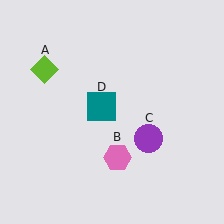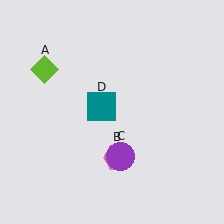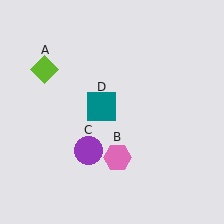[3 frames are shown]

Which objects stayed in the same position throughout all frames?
Lime diamond (object A) and pink hexagon (object B) and teal square (object D) remained stationary.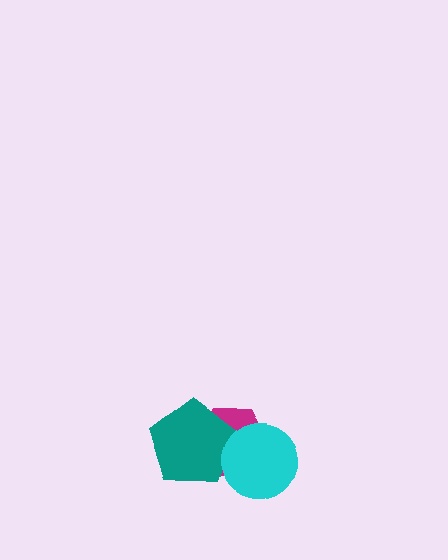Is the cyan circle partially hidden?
No, no other shape covers it.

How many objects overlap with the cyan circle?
2 objects overlap with the cyan circle.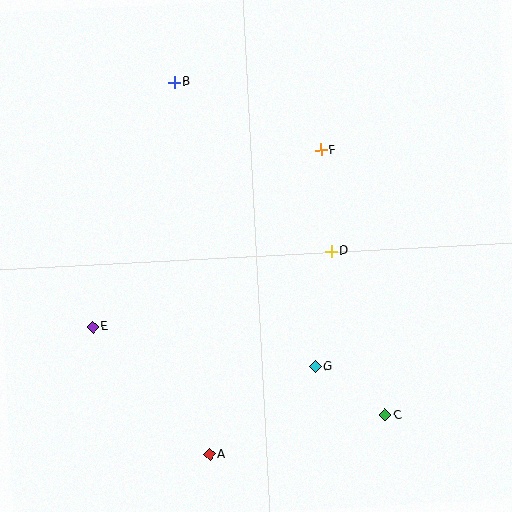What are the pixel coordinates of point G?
Point G is at (315, 367).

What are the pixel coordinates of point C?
Point C is at (385, 415).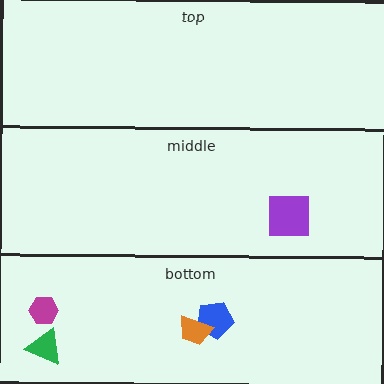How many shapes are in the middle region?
1.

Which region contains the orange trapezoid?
The bottom region.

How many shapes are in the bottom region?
4.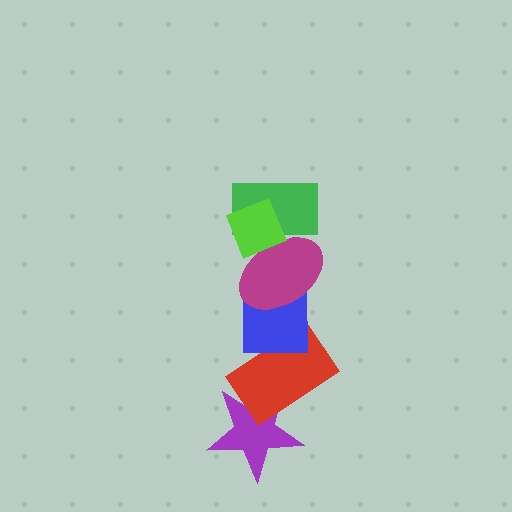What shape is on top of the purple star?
The red rectangle is on top of the purple star.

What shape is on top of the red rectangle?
The blue square is on top of the red rectangle.